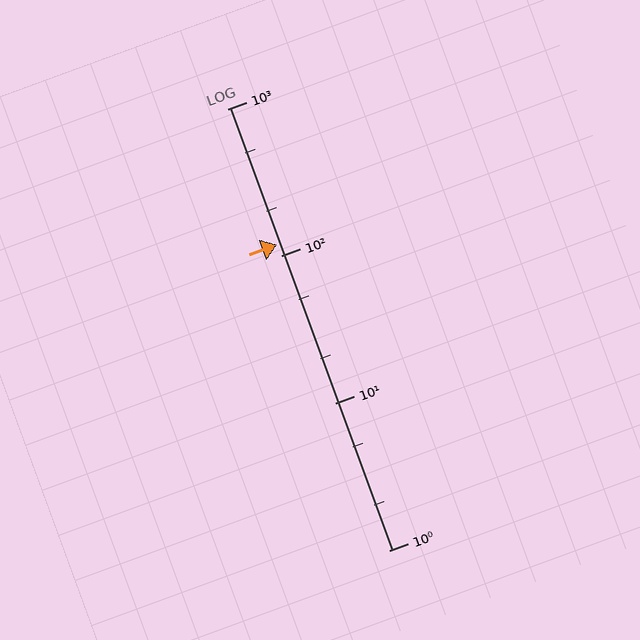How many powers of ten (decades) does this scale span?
The scale spans 3 decades, from 1 to 1000.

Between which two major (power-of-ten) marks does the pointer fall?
The pointer is between 100 and 1000.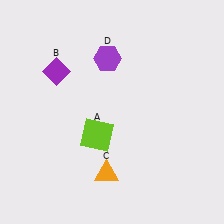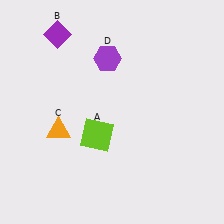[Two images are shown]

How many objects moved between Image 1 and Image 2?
2 objects moved between the two images.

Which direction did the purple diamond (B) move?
The purple diamond (B) moved up.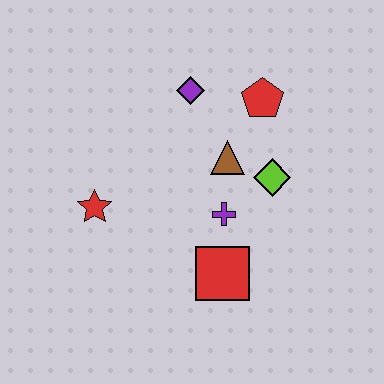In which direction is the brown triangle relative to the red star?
The brown triangle is to the right of the red star.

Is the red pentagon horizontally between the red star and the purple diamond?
No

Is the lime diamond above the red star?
Yes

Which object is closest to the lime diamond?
The brown triangle is closest to the lime diamond.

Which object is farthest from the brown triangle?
The red star is farthest from the brown triangle.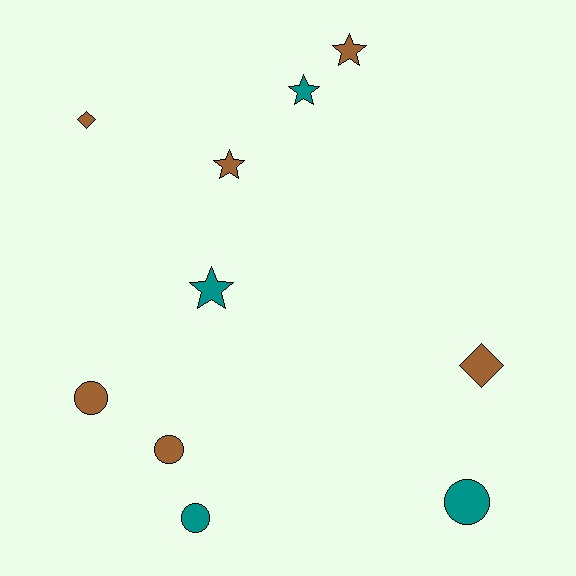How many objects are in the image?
There are 10 objects.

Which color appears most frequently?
Brown, with 6 objects.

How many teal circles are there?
There are 2 teal circles.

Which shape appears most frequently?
Circle, with 4 objects.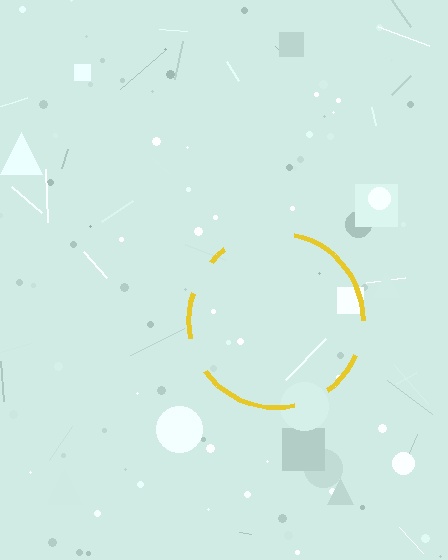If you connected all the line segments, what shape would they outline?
They would outline a circle.